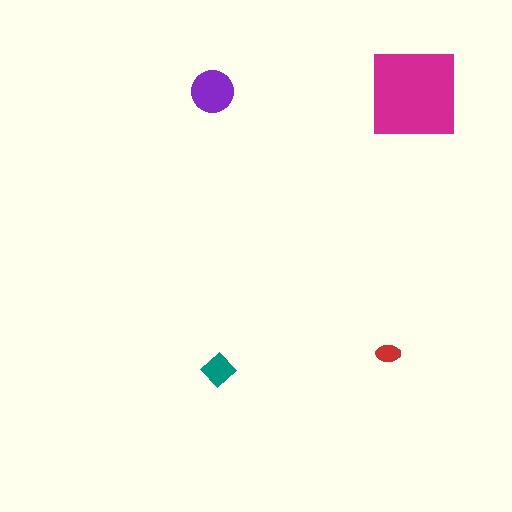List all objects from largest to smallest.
The magenta square, the purple circle, the teal diamond, the red ellipse.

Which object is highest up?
The purple circle is topmost.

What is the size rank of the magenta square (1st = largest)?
1st.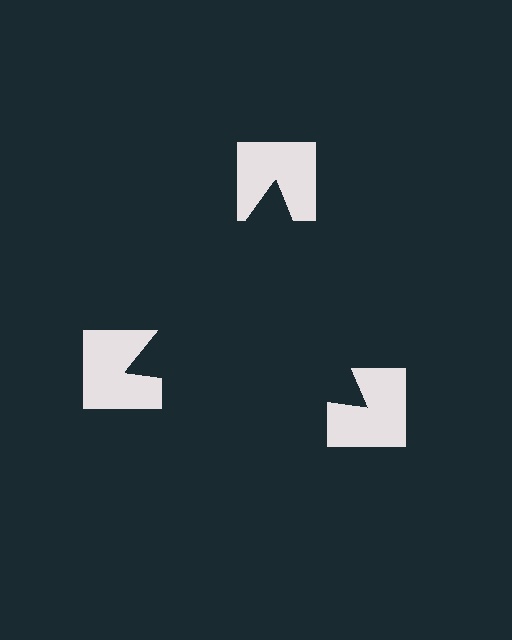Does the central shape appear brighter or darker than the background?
It typically appears slightly darker than the background, even though no actual brightness change is drawn.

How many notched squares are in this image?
There are 3 — one at each vertex of the illusory triangle.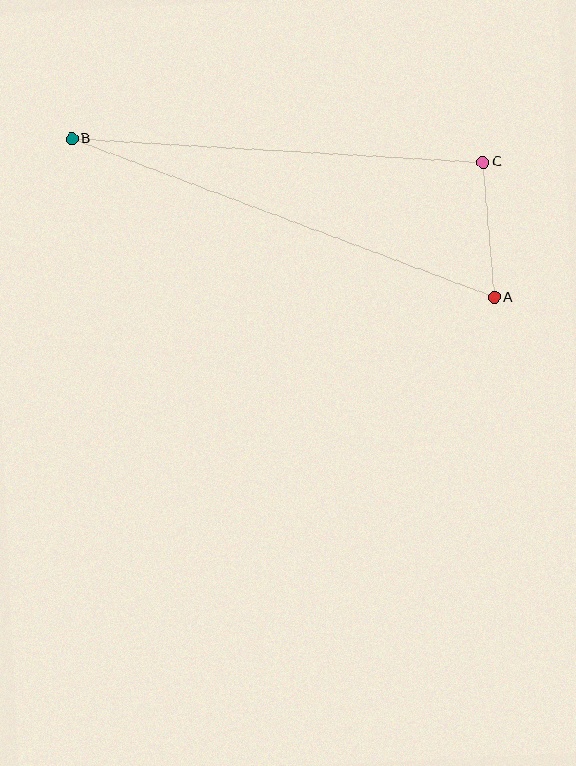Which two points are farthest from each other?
Points A and B are farthest from each other.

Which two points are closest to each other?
Points A and C are closest to each other.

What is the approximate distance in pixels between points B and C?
The distance between B and C is approximately 411 pixels.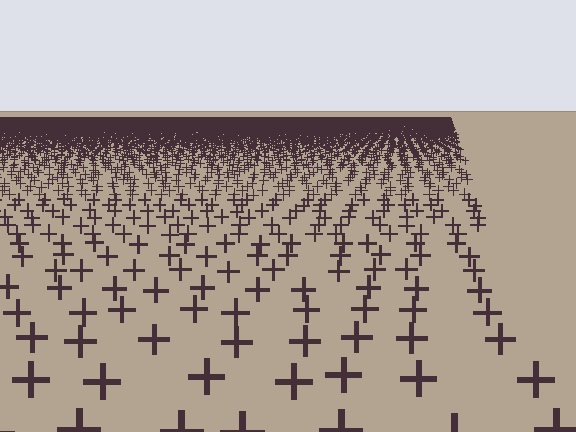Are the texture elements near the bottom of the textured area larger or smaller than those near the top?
Larger. Near the bottom, elements are closer to the viewer and appear at a bigger on-screen size.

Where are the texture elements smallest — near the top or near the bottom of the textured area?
Near the top.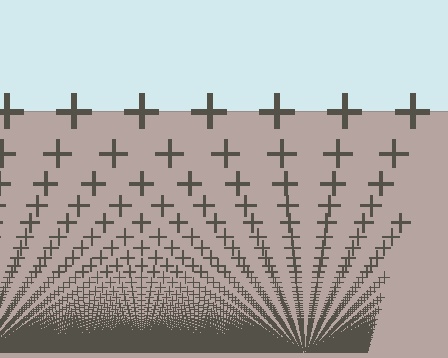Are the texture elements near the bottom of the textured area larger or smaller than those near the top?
Smaller. The gradient is inverted — elements near the bottom are smaller and denser.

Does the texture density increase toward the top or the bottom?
Density increases toward the bottom.